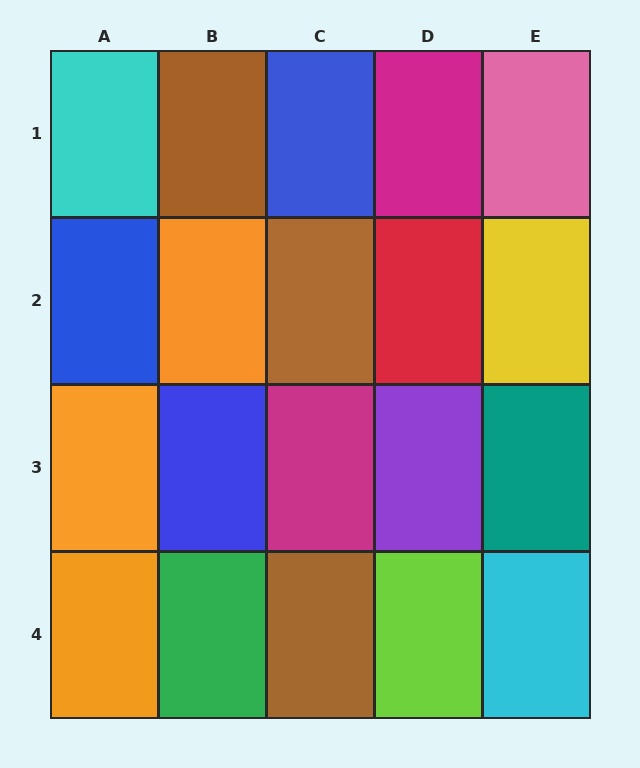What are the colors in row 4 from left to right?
Orange, green, brown, lime, cyan.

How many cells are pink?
1 cell is pink.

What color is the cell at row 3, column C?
Magenta.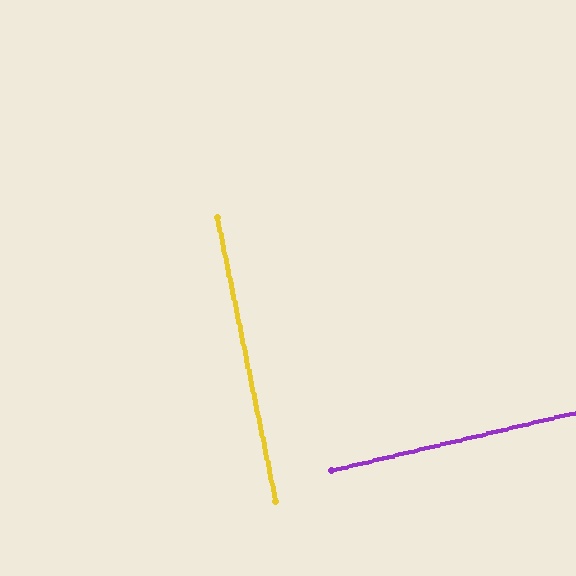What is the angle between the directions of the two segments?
Approximately 89 degrees.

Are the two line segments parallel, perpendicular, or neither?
Perpendicular — they meet at approximately 89°.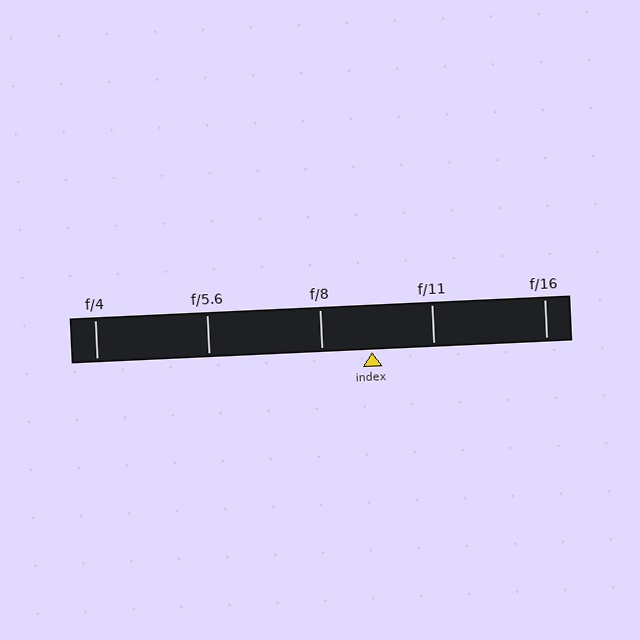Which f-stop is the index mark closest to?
The index mark is closest to f/8.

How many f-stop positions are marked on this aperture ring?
There are 5 f-stop positions marked.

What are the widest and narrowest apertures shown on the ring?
The widest aperture shown is f/4 and the narrowest is f/16.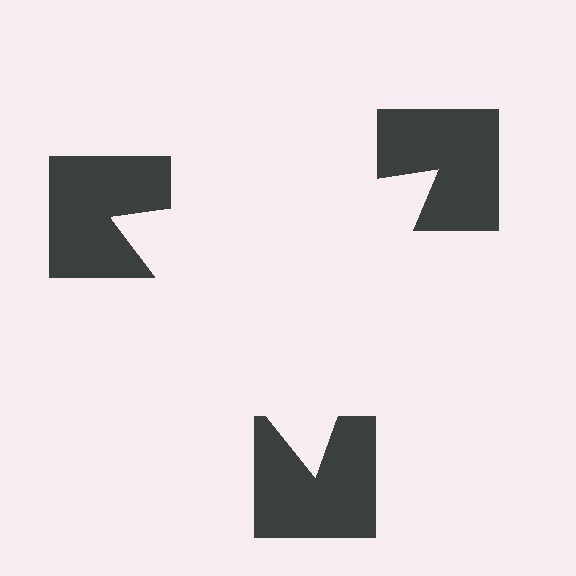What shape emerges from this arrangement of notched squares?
An illusory triangle — its edges are inferred from the aligned wedge cuts in the notched squares, not physically drawn.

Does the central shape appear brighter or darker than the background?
It typically appears slightly brighter than the background, even though no actual brightness change is drawn.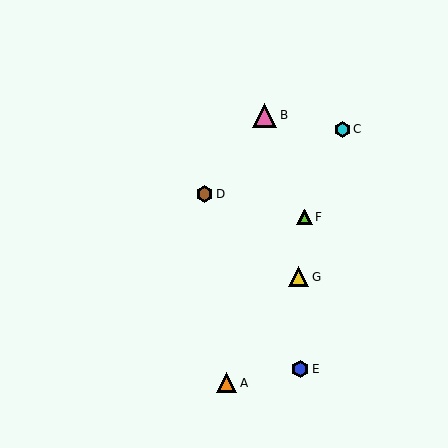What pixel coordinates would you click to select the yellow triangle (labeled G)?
Click at (298, 277) to select the yellow triangle G.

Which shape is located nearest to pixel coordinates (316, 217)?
The lime triangle (labeled F) at (304, 217) is nearest to that location.